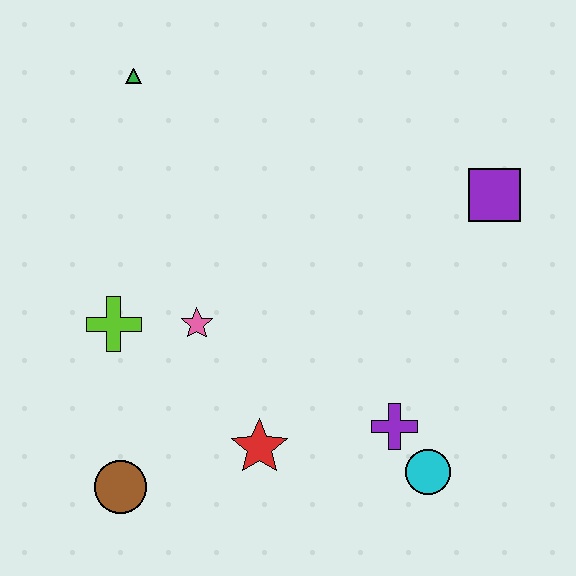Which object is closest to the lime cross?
The pink star is closest to the lime cross.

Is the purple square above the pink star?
Yes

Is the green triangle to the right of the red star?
No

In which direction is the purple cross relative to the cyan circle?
The purple cross is above the cyan circle.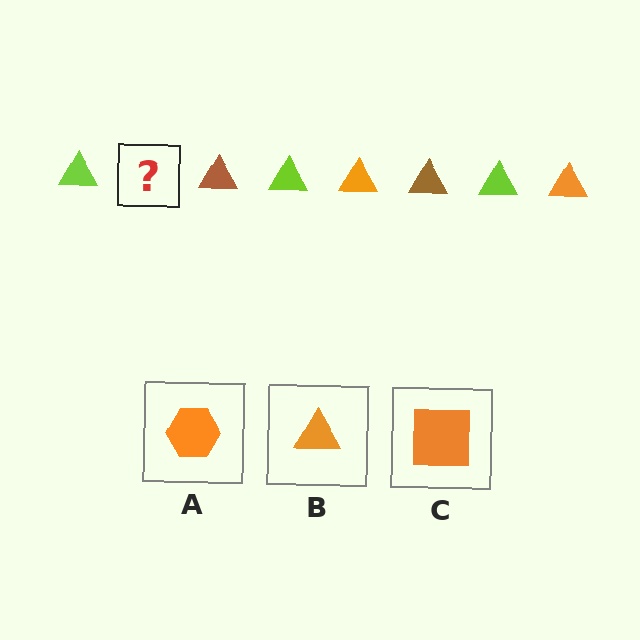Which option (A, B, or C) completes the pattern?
B.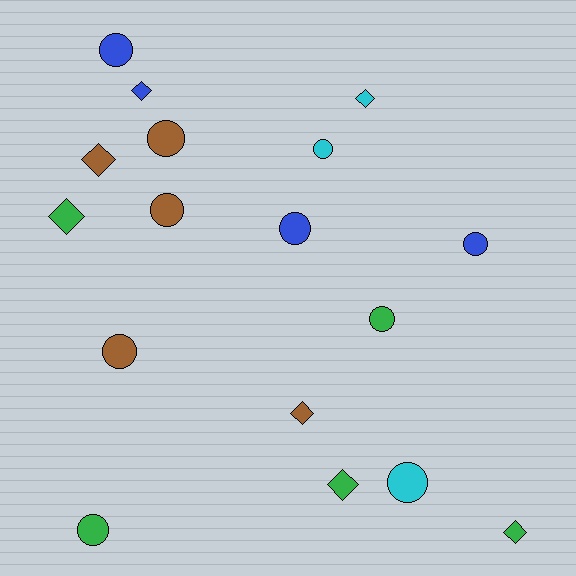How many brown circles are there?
There are 3 brown circles.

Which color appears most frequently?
Brown, with 5 objects.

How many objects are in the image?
There are 17 objects.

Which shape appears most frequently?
Circle, with 10 objects.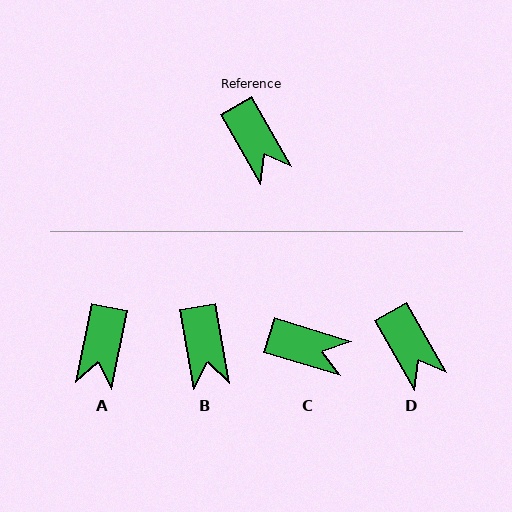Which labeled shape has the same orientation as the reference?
D.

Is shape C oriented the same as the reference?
No, it is off by about 43 degrees.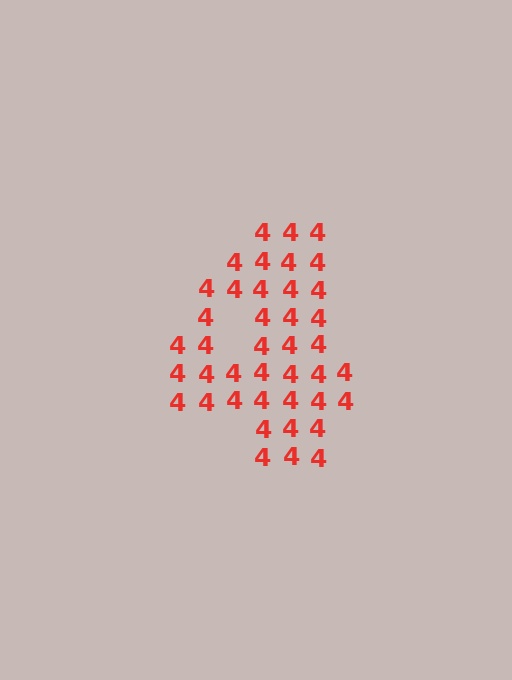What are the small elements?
The small elements are digit 4's.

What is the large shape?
The large shape is the digit 4.